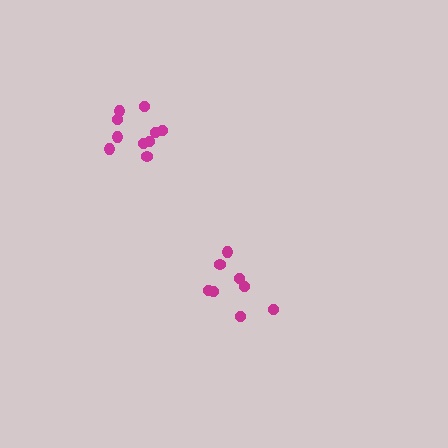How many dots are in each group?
Group 1: 10 dots, Group 2: 8 dots (18 total).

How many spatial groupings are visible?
There are 2 spatial groupings.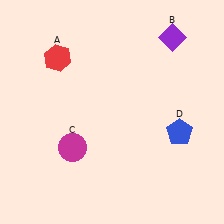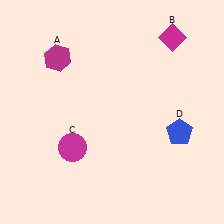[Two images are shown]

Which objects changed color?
A changed from red to magenta. B changed from purple to magenta.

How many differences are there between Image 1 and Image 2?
There are 2 differences between the two images.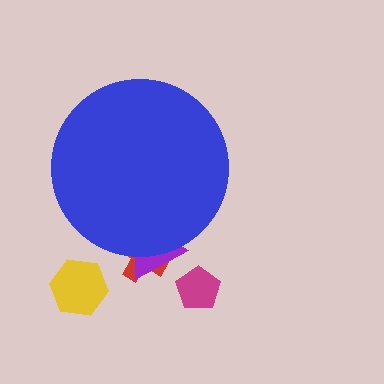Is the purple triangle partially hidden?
Yes, the purple triangle is partially hidden behind the blue circle.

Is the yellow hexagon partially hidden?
No, the yellow hexagon is fully visible.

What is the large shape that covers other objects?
A blue circle.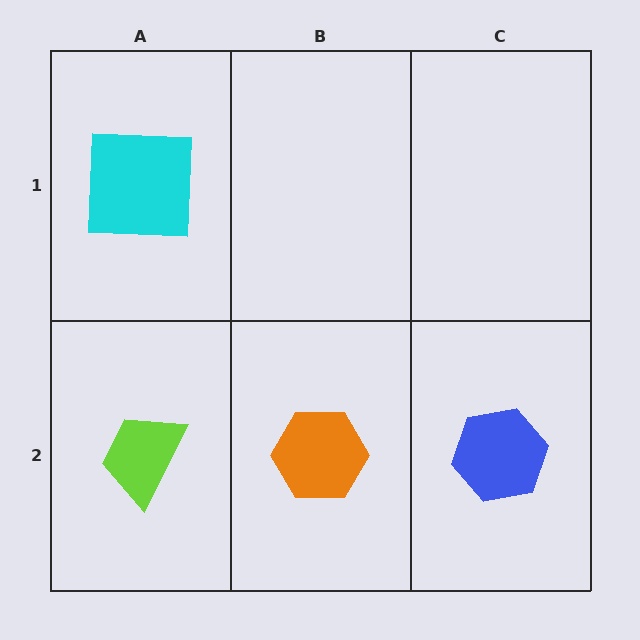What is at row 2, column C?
A blue hexagon.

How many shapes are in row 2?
3 shapes.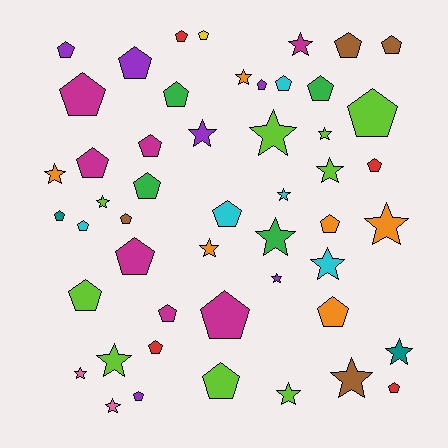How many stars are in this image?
There are 20 stars.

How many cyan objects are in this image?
There are 5 cyan objects.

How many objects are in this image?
There are 50 objects.